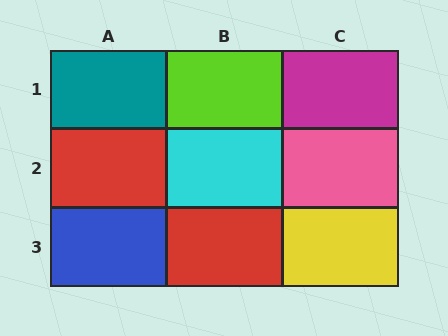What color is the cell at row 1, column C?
Magenta.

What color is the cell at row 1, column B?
Lime.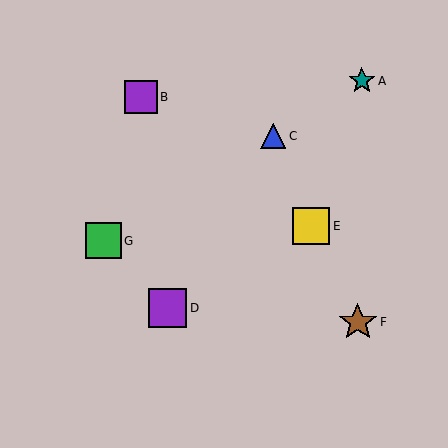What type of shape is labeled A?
Shape A is a teal star.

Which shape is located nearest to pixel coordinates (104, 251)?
The green square (labeled G) at (104, 241) is nearest to that location.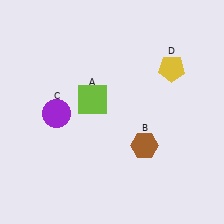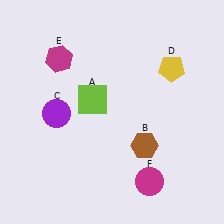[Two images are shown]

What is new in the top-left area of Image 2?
A magenta hexagon (E) was added in the top-left area of Image 2.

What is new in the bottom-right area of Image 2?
A magenta circle (F) was added in the bottom-right area of Image 2.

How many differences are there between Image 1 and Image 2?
There are 2 differences between the two images.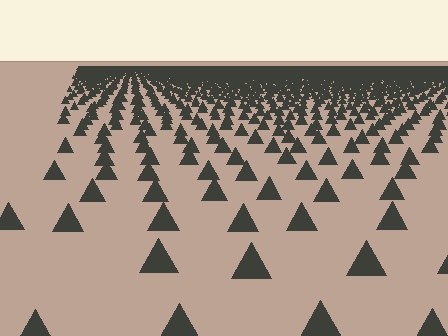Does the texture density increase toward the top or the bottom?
Density increases toward the top.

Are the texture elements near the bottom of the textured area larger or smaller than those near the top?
Larger. Near the bottom, elements are closer to the viewer and appear at a bigger on-screen size.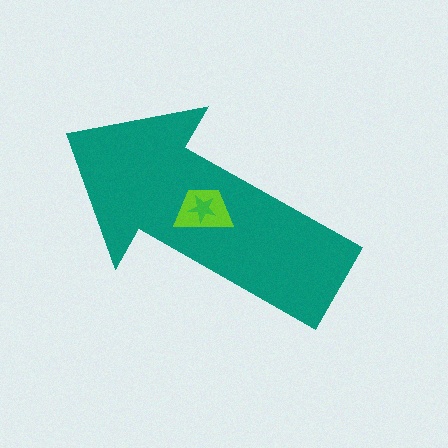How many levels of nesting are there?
3.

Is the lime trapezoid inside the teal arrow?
Yes.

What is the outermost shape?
The teal arrow.